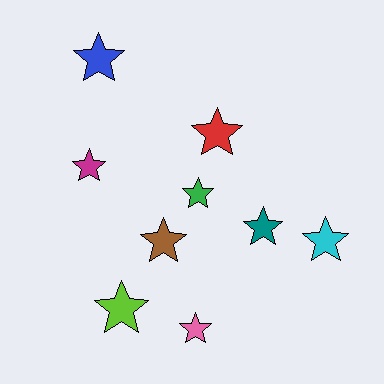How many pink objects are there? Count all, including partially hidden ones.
There is 1 pink object.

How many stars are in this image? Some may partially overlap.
There are 9 stars.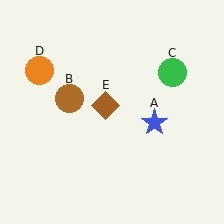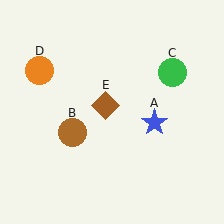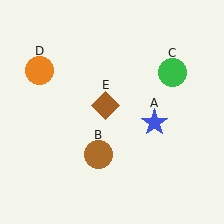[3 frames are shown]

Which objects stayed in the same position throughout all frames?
Blue star (object A) and green circle (object C) and orange circle (object D) and brown diamond (object E) remained stationary.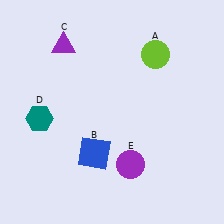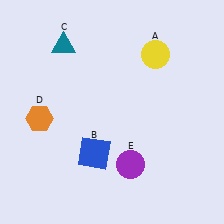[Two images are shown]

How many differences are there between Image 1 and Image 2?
There are 3 differences between the two images.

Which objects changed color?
A changed from lime to yellow. C changed from purple to teal. D changed from teal to orange.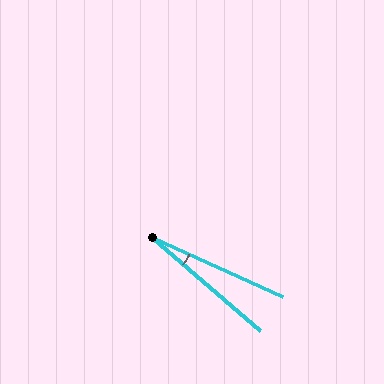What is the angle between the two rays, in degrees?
Approximately 16 degrees.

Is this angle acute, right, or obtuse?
It is acute.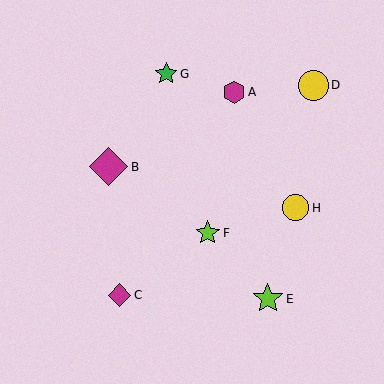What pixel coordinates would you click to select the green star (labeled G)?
Click at (166, 74) to select the green star G.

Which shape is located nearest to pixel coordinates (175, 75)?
The green star (labeled G) at (166, 74) is nearest to that location.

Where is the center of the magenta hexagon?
The center of the magenta hexagon is at (234, 92).